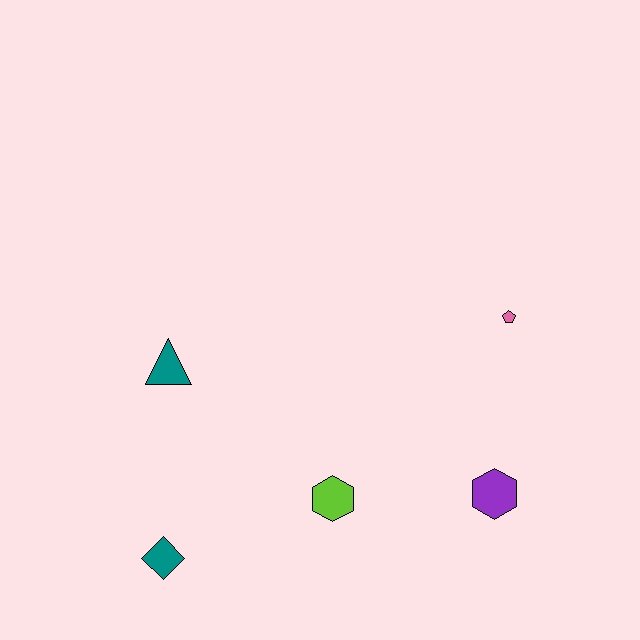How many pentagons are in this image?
There is 1 pentagon.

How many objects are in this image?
There are 5 objects.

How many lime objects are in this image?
There is 1 lime object.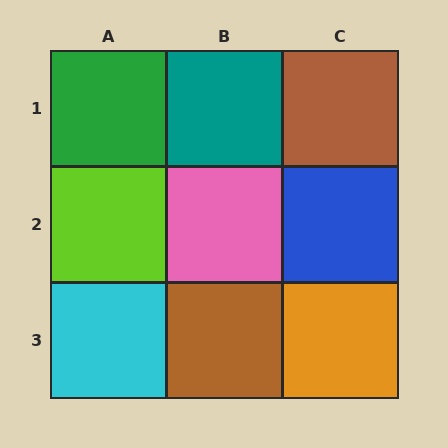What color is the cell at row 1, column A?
Green.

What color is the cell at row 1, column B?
Teal.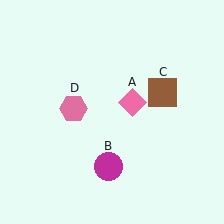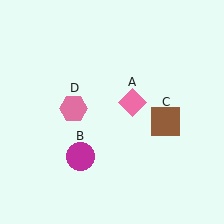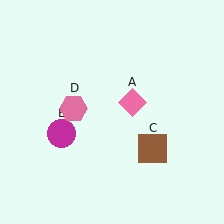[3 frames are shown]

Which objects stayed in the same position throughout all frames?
Pink diamond (object A) and pink hexagon (object D) remained stationary.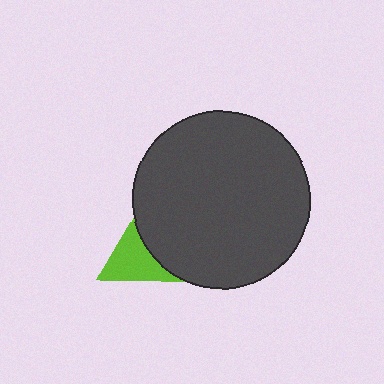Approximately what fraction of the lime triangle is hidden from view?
Roughly 43% of the lime triangle is hidden behind the dark gray circle.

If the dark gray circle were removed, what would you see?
You would see the complete lime triangle.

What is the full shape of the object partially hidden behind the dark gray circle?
The partially hidden object is a lime triangle.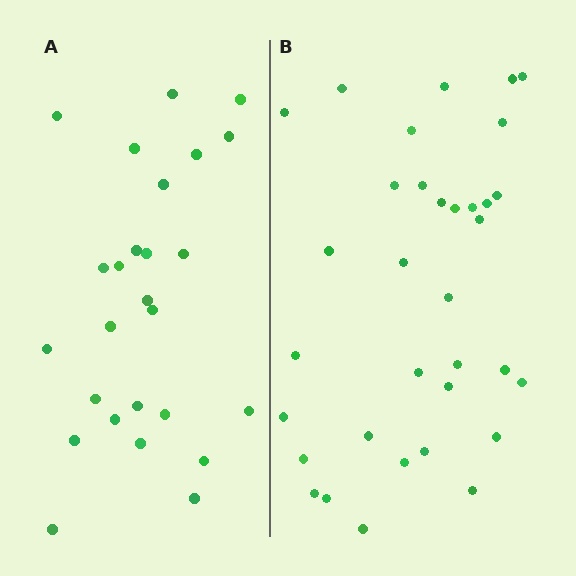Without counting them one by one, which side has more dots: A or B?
Region B (the right region) has more dots.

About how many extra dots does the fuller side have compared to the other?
Region B has roughly 8 or so more dots than region A.